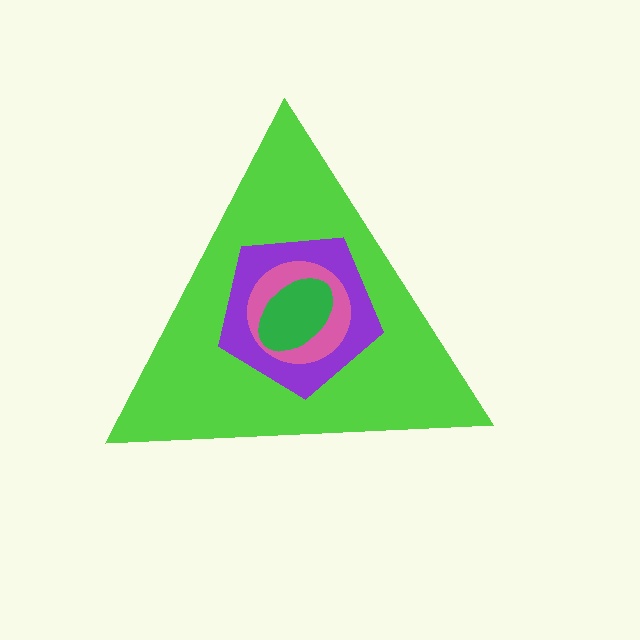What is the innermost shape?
The green ellipse.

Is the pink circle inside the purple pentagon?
Yes.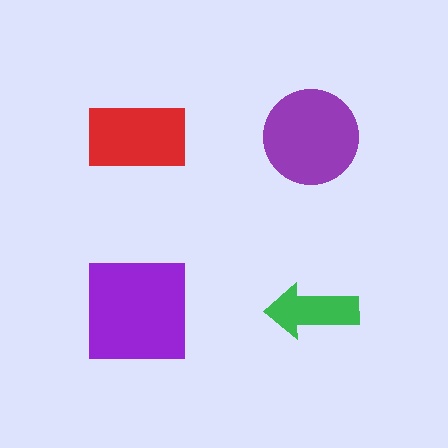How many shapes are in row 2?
2 shapes.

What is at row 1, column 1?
A red rectangle.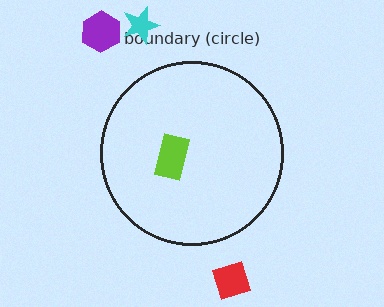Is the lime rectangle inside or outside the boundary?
Inside.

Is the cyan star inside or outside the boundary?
Outside.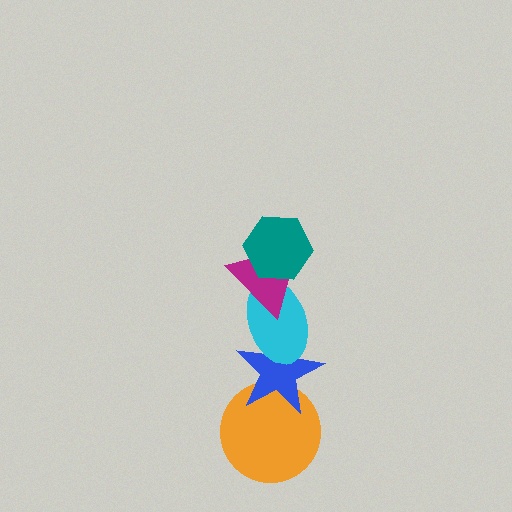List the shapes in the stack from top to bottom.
From top to bottom: the teal hexagon, the magenta triangle, the cyan ellipse, the blue star, the orange circle.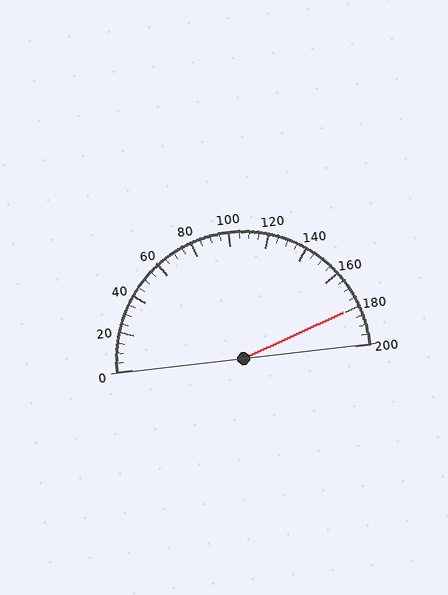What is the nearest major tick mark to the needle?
The nearest major tick mark is 180.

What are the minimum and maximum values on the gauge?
The gauge ranges from 0 to 200.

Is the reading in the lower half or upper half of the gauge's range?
The reading is in the upper half of the range (0 to 200).